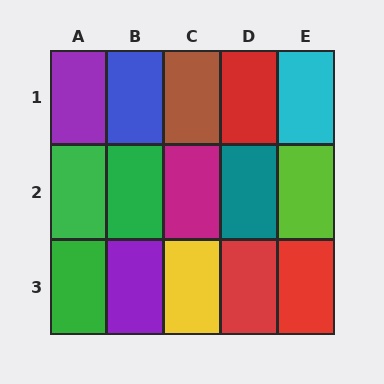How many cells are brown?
1 cell is brown.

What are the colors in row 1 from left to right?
Purple, blue, brown, red, cyan.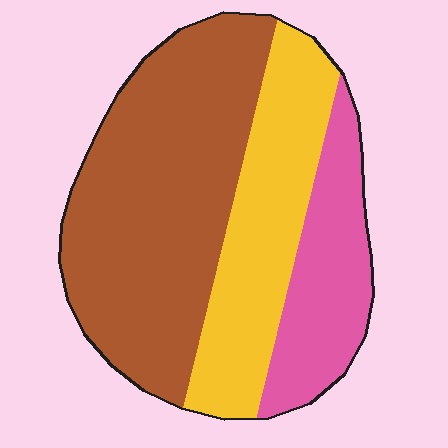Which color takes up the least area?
Pink, at roughly 20%.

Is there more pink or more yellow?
Yellow.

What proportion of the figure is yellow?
Yellow takes up about one quarter (1/4) of the figure.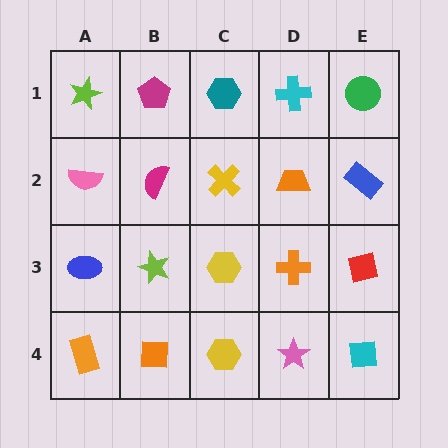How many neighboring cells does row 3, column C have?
4.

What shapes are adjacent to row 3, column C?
A yellow cross (row 2, column C), a yellow hexagon (row 4, column C), a lime star (row 3, column B), an orange cross (row 3, column D).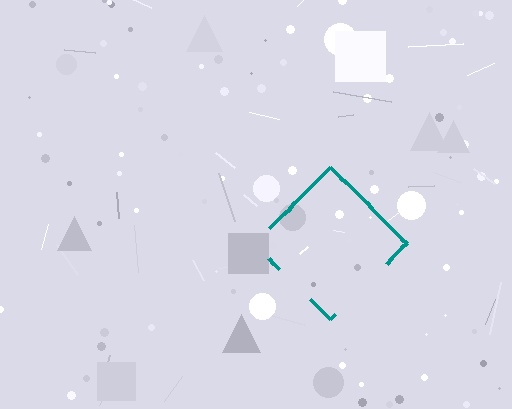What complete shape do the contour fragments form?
The contour fragments form a diamond.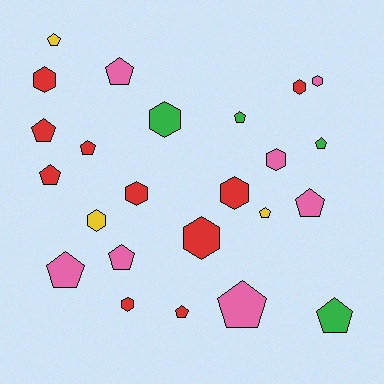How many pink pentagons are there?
There are 5 pink pentagons.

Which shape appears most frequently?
Pentagon, with 14 objects.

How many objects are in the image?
There are 24 objects.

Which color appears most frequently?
Red, with 10 objects.